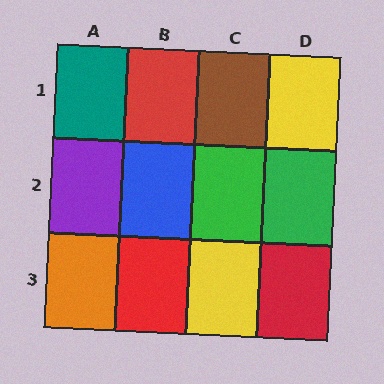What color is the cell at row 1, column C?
Brown.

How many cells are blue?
1 cell is blue.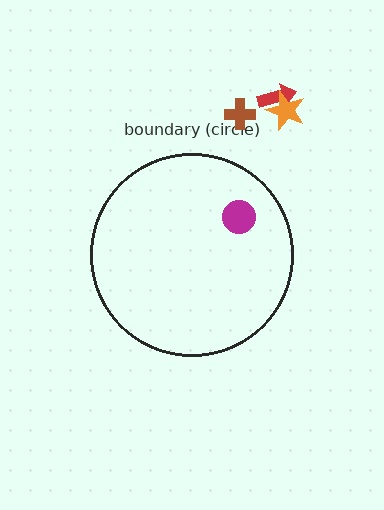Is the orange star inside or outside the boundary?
Outside.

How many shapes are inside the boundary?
1 inside, 3 outside.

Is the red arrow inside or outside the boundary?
Outside.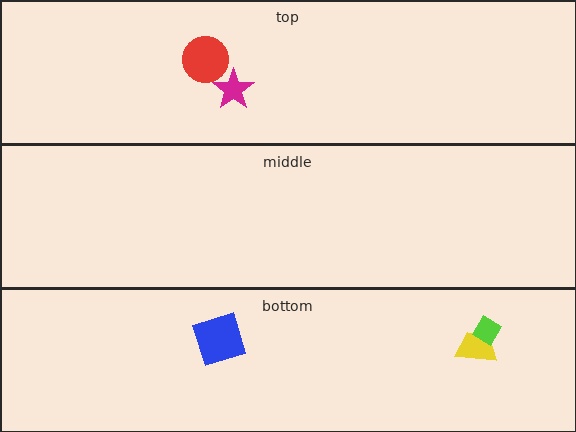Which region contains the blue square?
The bottom region.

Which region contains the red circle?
The top region.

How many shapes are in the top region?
2.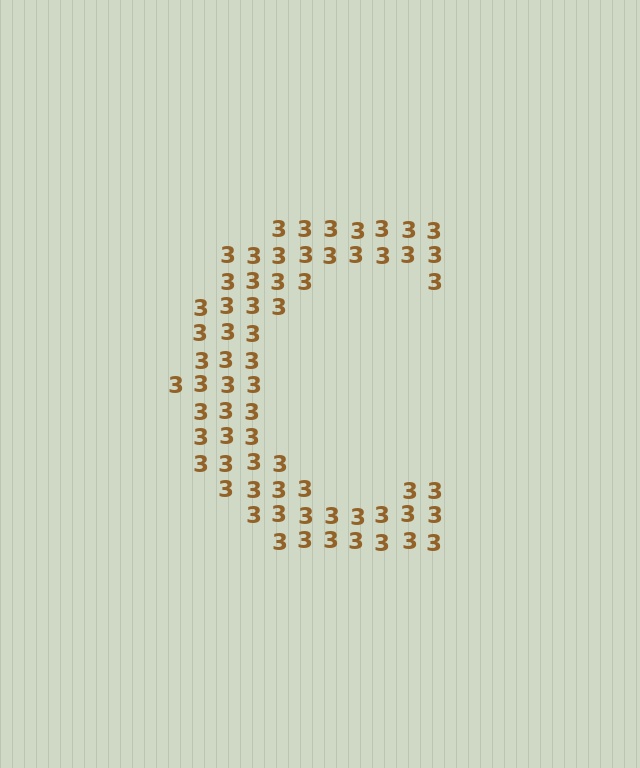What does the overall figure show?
The overall figure shows the letter C.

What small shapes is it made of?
It is made of small digit 3's.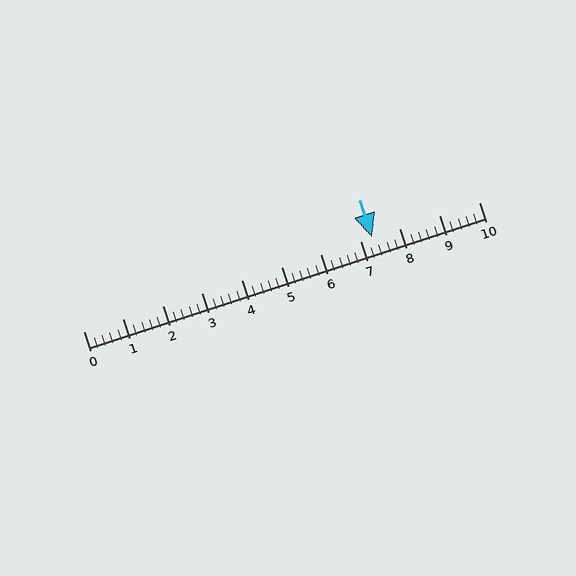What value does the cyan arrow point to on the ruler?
The cyan arrow points to approximately 7.3.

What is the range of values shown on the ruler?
The ruler shows values from 0 to 10.